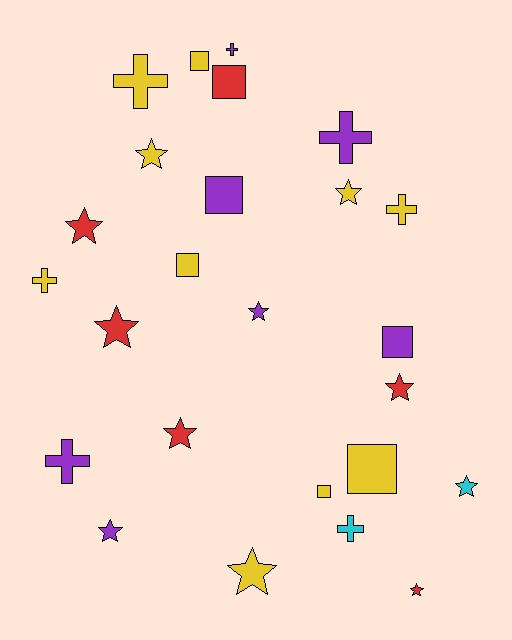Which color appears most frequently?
Yellow, with 10 objects.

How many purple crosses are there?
There are 3 purple crosses.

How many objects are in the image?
There are 25 objects.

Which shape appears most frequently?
Star, with 11 objects.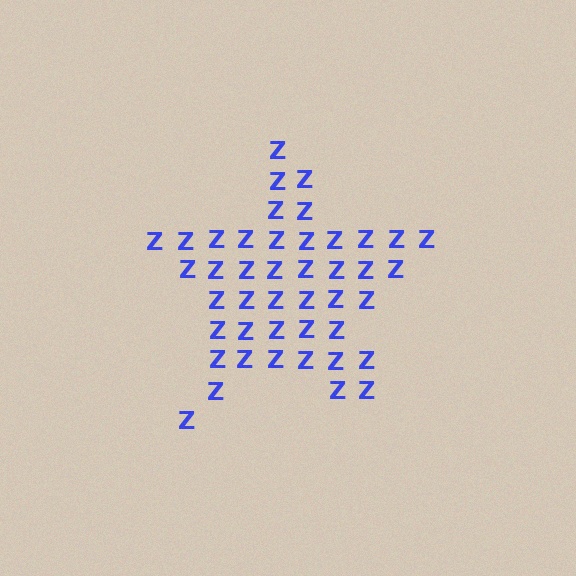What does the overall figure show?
The overall figure shows a star.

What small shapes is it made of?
It is made of small letter Z's.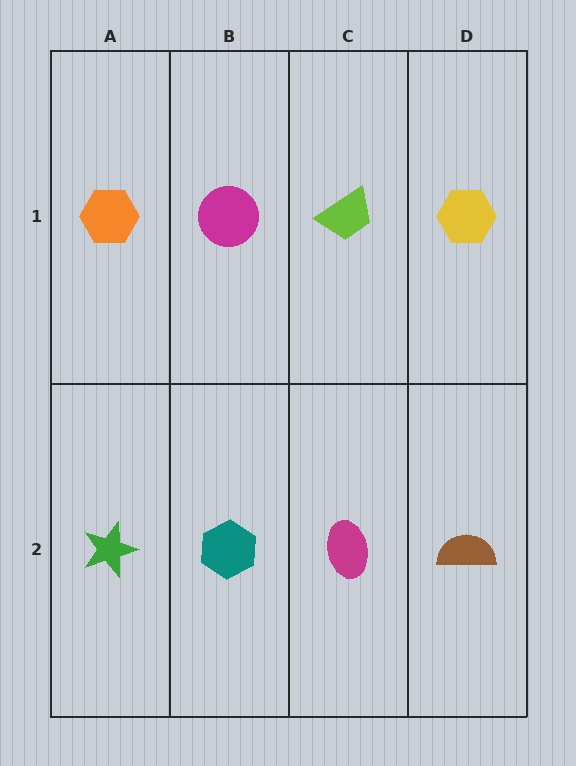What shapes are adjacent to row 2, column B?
A magenta circle (row 1, column B), a green star (row 2, column A), a magenta ellipse (row 2, column C).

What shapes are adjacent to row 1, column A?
A green star (row 2, column A), a magenta circle (row 1, column B).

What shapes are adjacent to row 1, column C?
A magenta ellipse (row 2, column C), a magenta circle (row 1, column B), a yellow hexagon (row 1, column D).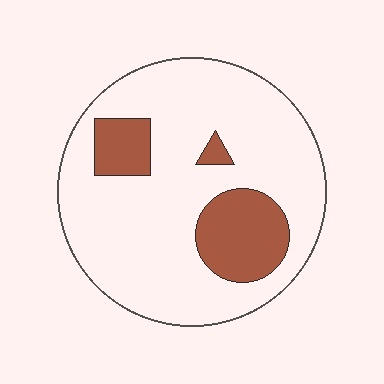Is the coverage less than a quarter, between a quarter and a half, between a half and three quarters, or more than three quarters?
Less than a quarter.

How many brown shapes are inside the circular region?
3.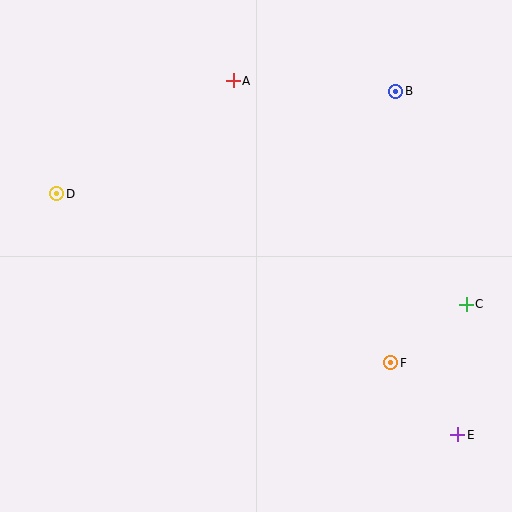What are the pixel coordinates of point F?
Point F is at (391, 363).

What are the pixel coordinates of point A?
Point A is at (233, 81).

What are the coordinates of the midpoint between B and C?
The midpoint between B and C is at (431, 198).